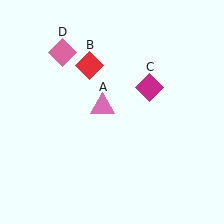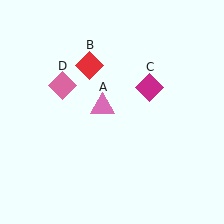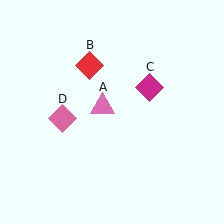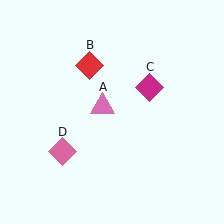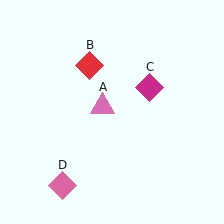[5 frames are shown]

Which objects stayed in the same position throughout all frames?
Pink triangle (object A) and red diamond (object B) and magenta diamond (object C) remained stationary.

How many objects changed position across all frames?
1 object changed position: pink diamond (object D).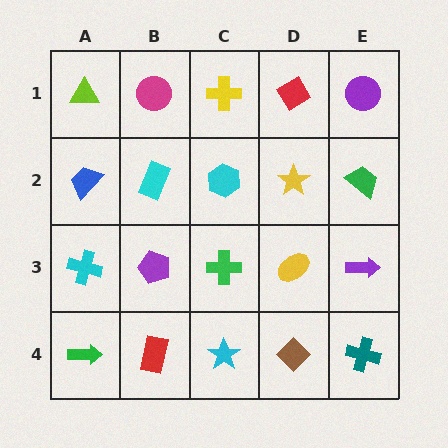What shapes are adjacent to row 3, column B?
A cyan rectangle (row 2, column B), a red rectangle (row 4, column B), a cyan cross (row 3, column A), a green cross (row 3, column C).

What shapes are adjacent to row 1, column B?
A cyan rectangle (row 2, column B), a lime triangle (row 1, column A), a yellow cross (row 1, column C).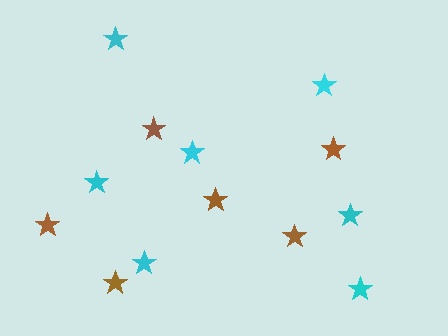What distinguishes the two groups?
There are 2 groups: one group of brown stars (6) and one group of cyan stars (7).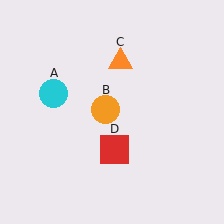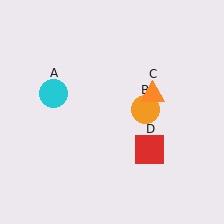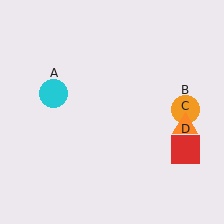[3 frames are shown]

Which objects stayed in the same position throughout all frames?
Cyan circle (object A) remained stationary.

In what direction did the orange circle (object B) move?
The orange circle (object B) moved right.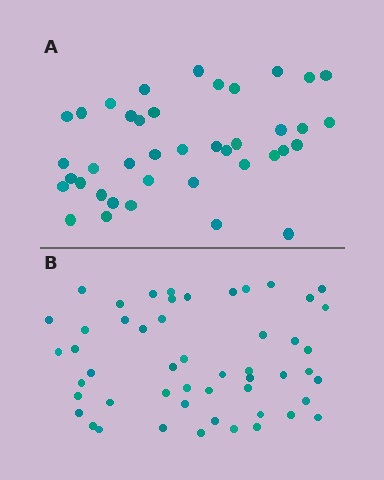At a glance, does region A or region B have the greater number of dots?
Region B (the bottom region) has more dots.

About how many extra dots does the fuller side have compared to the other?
Region B has roughly 12 or so more dots than region A.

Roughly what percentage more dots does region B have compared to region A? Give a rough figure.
About 30% more.